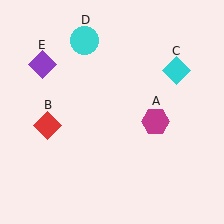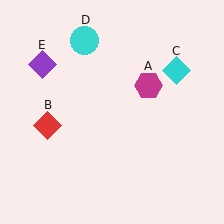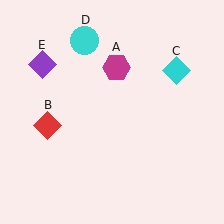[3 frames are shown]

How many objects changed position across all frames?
1 object changed position: magenta hexagon (object A).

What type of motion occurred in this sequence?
The magenta hexagon (object A) rotated counterclockwise around the center of the scene.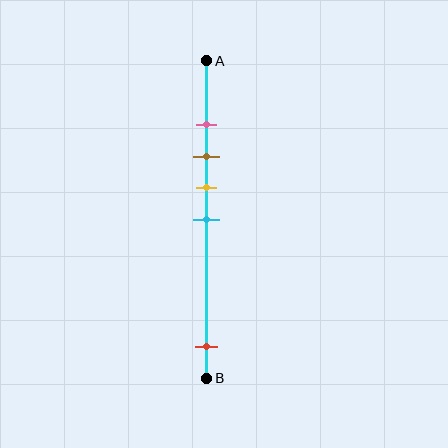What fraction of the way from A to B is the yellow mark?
The yellow mark is approximately 40% (0.4) of the way from A to B.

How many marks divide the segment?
There are 5 marks dividing the segment.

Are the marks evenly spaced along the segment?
No, the marks are not evenly spaced.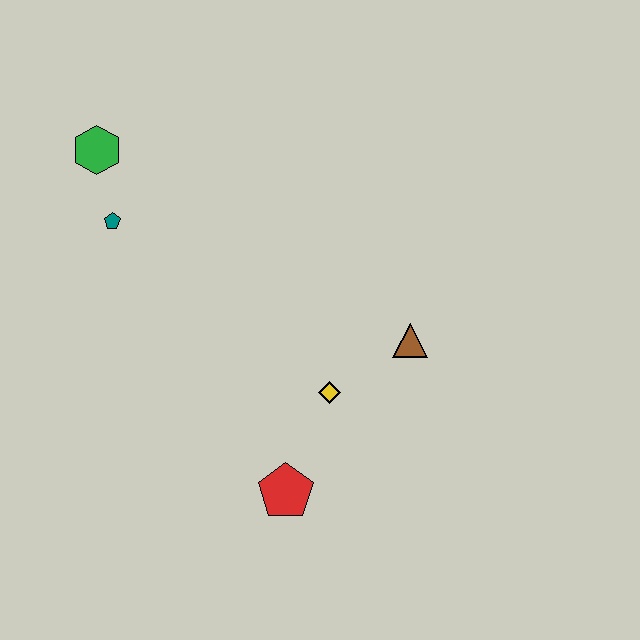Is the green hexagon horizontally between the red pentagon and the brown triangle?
No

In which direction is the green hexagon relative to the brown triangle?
The green hexagon is to the left of the brown triangle.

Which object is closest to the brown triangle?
The yellow diamond is closest to the brown triangle.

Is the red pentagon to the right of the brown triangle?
No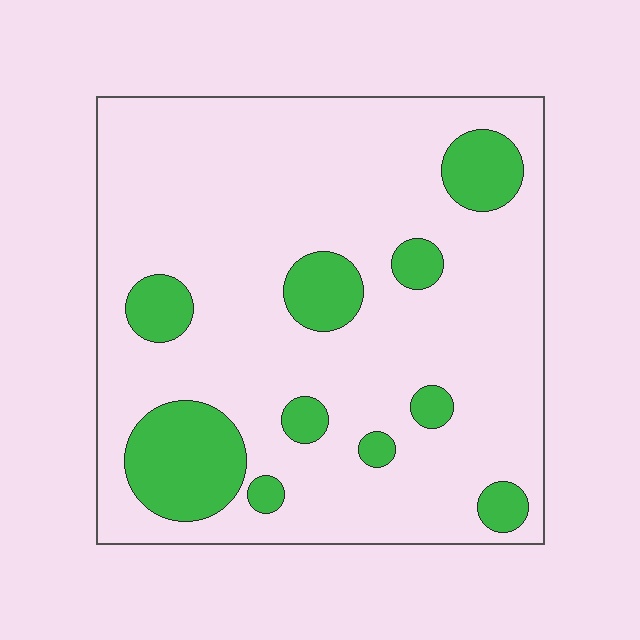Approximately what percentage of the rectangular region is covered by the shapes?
Approximately 20%.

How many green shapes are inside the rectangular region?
10.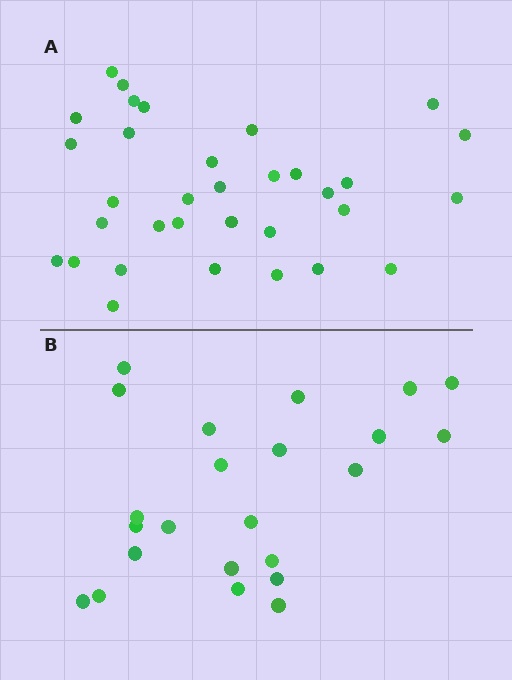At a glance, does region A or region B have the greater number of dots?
Region A (the top region) has more dots.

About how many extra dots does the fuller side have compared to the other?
Region A has roughly 10 or so more dots than region B.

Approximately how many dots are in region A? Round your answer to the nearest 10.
About 30 dots. (The exact count is 33, which rounds to 30.)